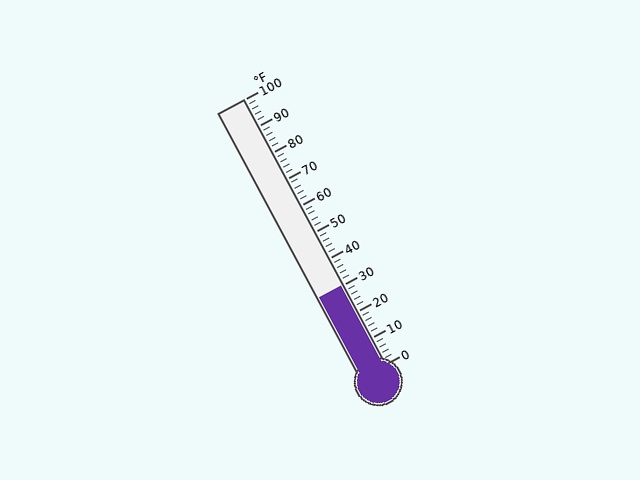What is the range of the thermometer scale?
The thermometer scale ranges from 0°F to 100°F.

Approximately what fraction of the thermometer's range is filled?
The thermometer is filled to approximately 30% of its range.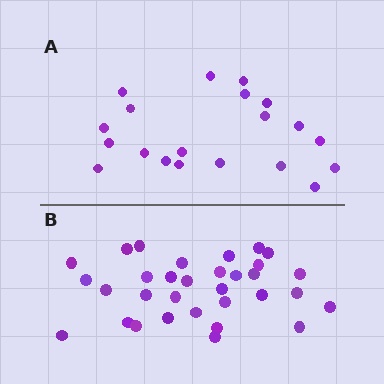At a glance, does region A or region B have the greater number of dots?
Region B (the bottom region) has more dots.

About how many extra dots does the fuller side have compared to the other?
Region B has roughly 12 or so more dots than region A.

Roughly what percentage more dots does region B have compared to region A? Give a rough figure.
About 60% more.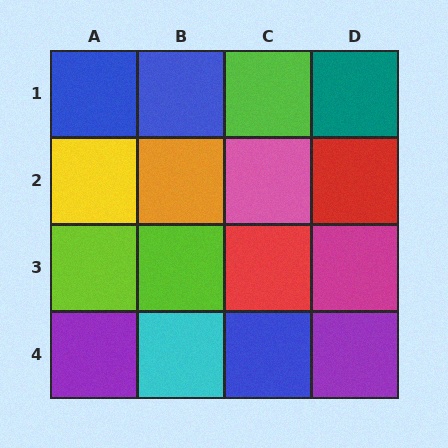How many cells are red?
2 cells are red.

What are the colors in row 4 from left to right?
Purple, cyan, blue, purple.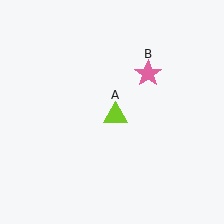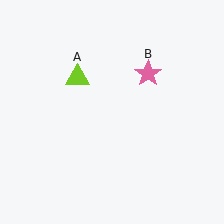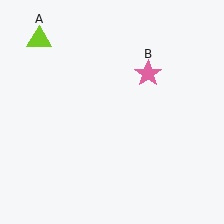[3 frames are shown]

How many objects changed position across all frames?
1 object changed position: lime triangle (object A).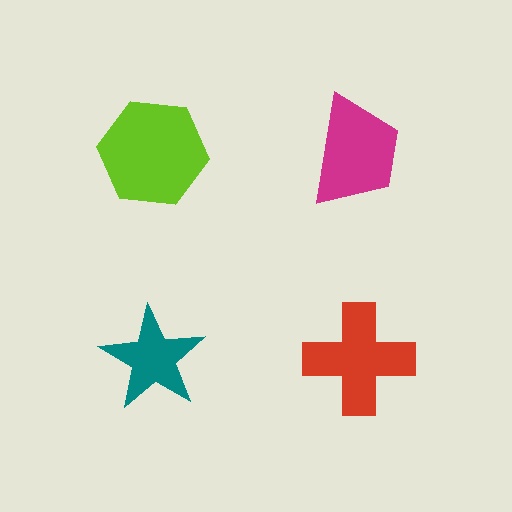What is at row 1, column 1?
A lime hexagon.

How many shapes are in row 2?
2 shapes.